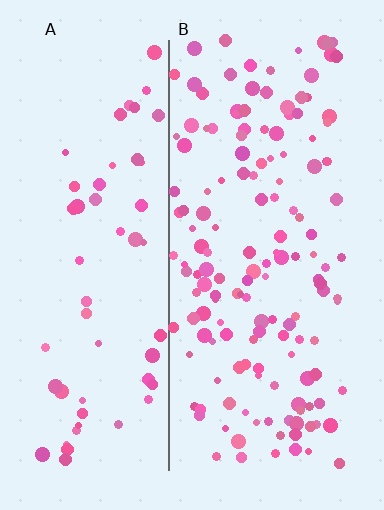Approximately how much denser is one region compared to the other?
Approximately 2.6× — region B over region A.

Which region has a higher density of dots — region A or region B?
B (the right).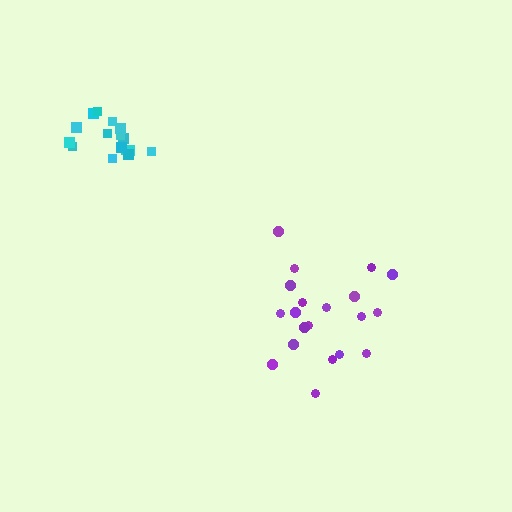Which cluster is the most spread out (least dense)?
Purple.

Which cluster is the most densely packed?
Cyan.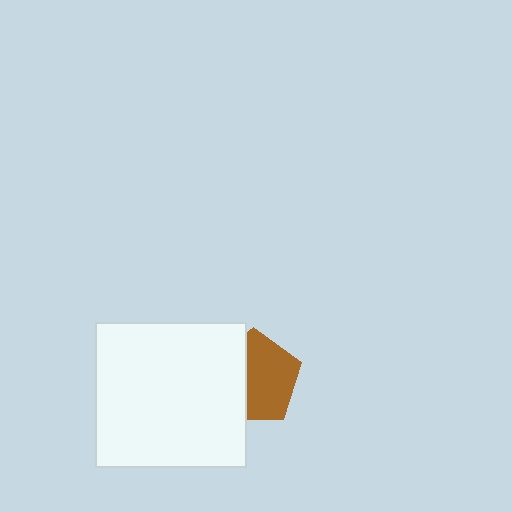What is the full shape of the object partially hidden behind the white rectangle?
The partially hidden object is a brown pentagon.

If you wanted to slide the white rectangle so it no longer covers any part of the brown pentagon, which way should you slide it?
Slide it left — that is the most direct way to separate the two shapes.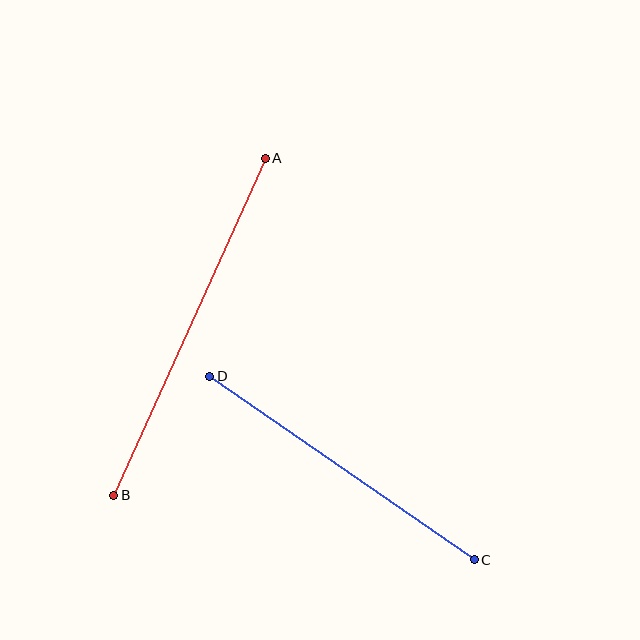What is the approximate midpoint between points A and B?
The midpoint is at approximately (189, 327) pixels.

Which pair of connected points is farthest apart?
Points A and B are farthest apart.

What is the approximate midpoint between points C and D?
The midpoint is at approximately (342, 468) pixels.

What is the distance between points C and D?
The distance is approximately 322 pixels.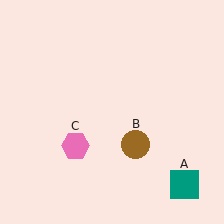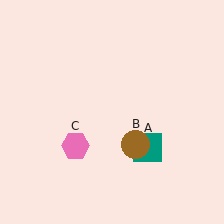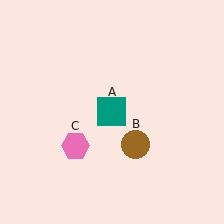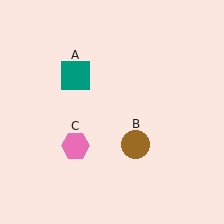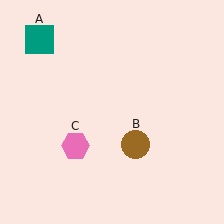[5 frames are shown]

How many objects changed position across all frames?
1 object changed position: teal square (object A).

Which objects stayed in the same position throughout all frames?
Brown circle (object B) and pink hexagon (object C) remained stationary.